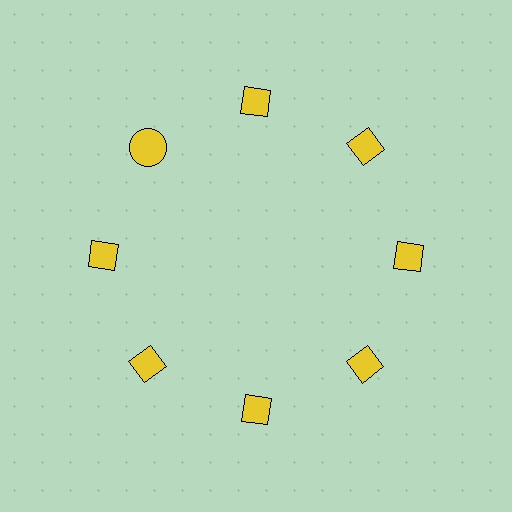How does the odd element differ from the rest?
It has a different shape: circle instead of diamond.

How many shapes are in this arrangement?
There are 8 shapes arranged in a ring pattern.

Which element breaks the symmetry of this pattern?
The yellow circle at roughly the 10 o'clock position breaks the symmetry. All other shapes are yellow diamonds.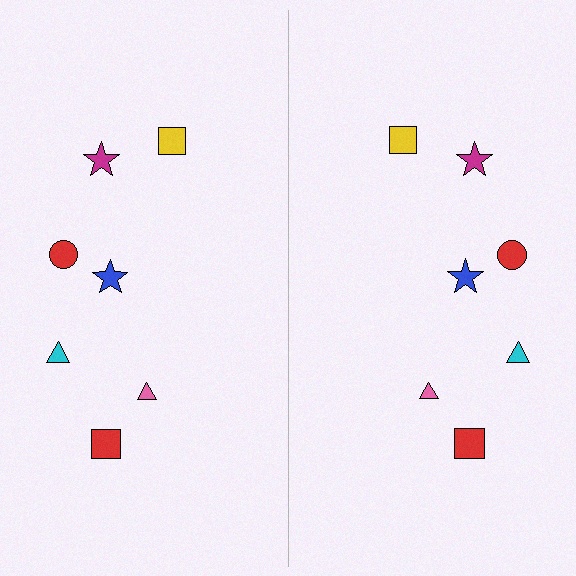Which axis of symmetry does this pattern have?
The pattern has a vertical axis of symmetry running through the center of the image.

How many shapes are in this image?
There are 14 shapes in this image.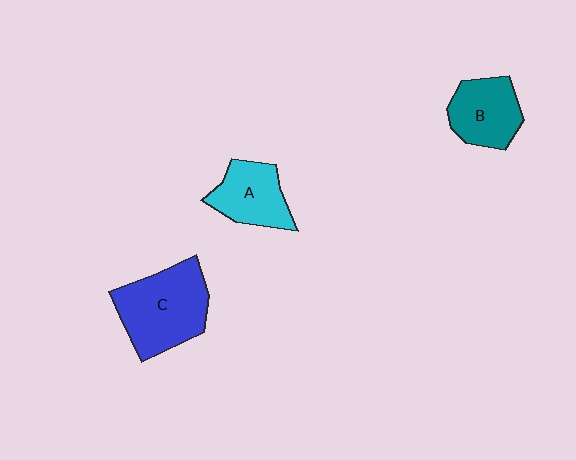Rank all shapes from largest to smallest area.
From largest to smallest: C (blue), B (teal), A (cyan).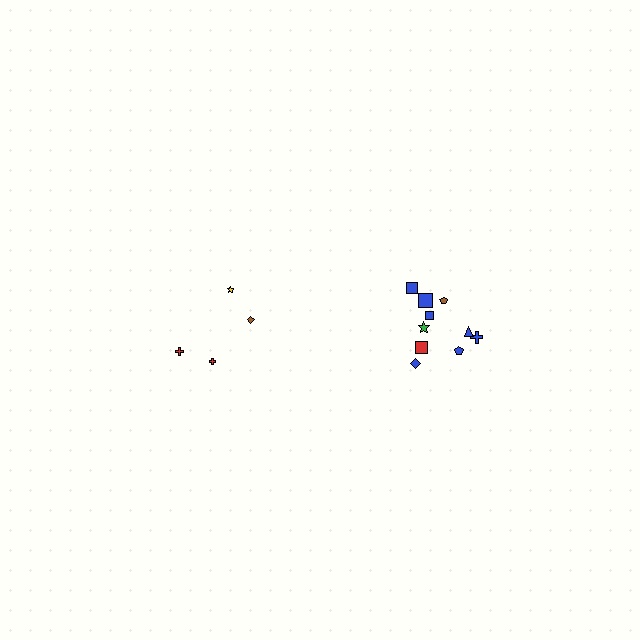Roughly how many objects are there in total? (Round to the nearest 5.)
Roughly 15 objects in total.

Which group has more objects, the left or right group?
The right group.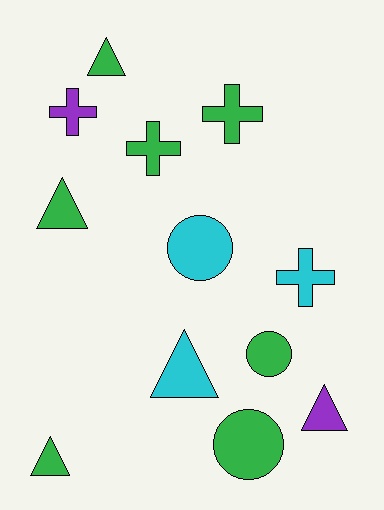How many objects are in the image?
There are 12 objects.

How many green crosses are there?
There are 2 green crosses.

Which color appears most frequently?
Green, with 7 objects.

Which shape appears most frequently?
Triangle, with 5 objects.